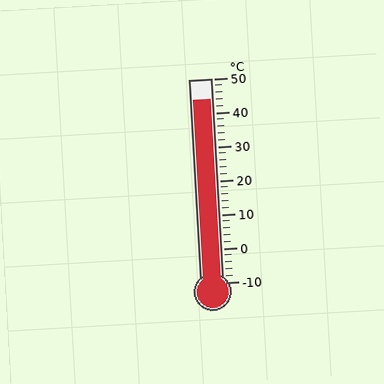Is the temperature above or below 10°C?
The temperature is above 10°C.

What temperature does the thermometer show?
The thermometer shows approximately 44°C.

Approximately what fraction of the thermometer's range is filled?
The thermometer is filled to approximately 90% of its range.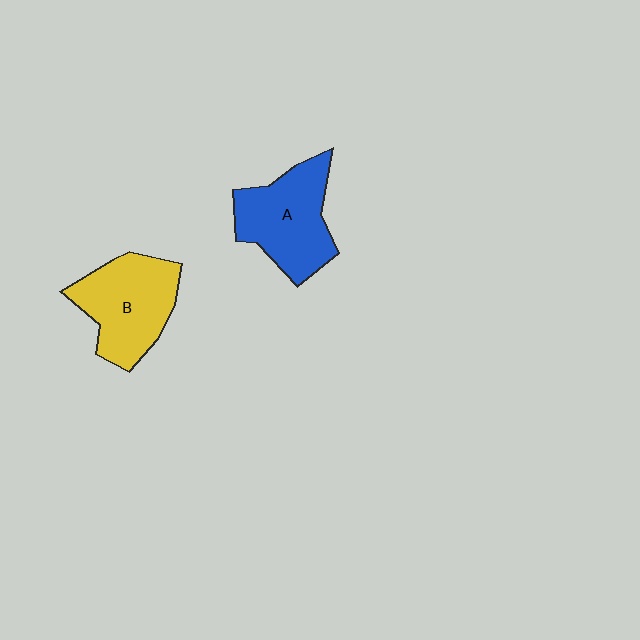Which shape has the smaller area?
Shape B (yellow).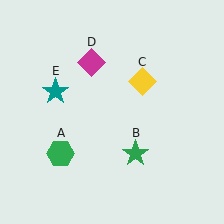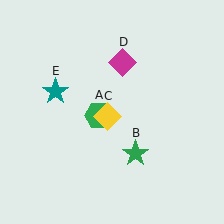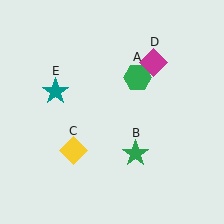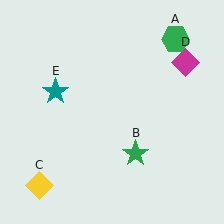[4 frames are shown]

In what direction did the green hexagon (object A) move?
The green hexagon (object A) moved up and to the right.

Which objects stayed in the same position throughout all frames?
Green star (object B) and teal star (object E) remained stationary.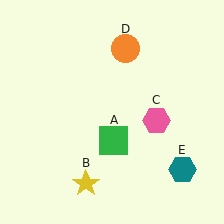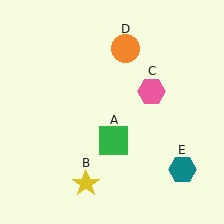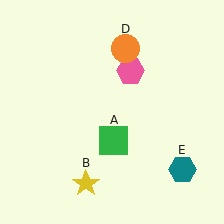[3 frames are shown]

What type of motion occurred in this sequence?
The pink hexagon (object C) rotated counterclockwise around the center of the scene.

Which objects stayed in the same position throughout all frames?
Green square (object A) and yellow star (object B) and orange circle (object D) and teal hexagon (object E) remained stationary.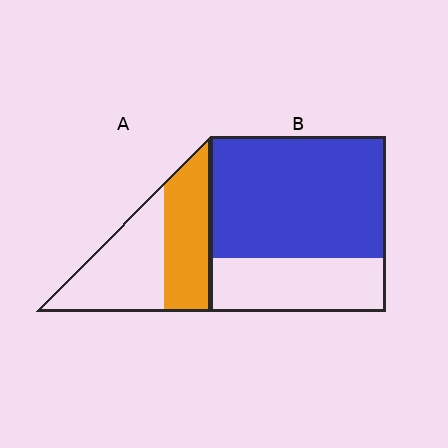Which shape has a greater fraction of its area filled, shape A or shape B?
Shape B.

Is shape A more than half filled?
Roughly half.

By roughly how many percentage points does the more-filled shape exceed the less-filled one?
By roughly 25 percentage points (B over A).